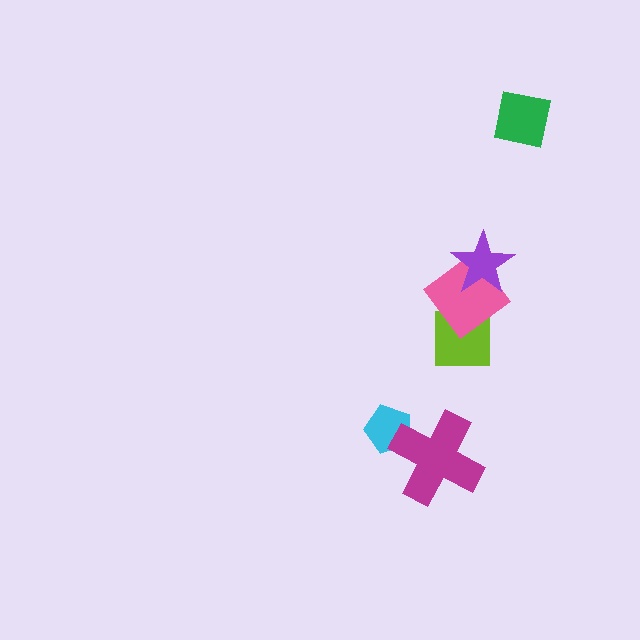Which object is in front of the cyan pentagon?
The magenta cross is in front of the cyan pentagon.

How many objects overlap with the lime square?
1 object overlaps with the lime square.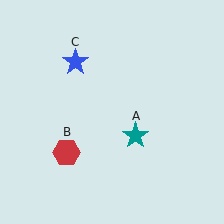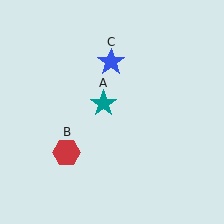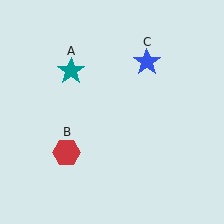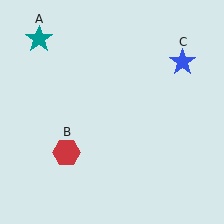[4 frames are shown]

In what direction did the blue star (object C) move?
The blue star (object C) moved right.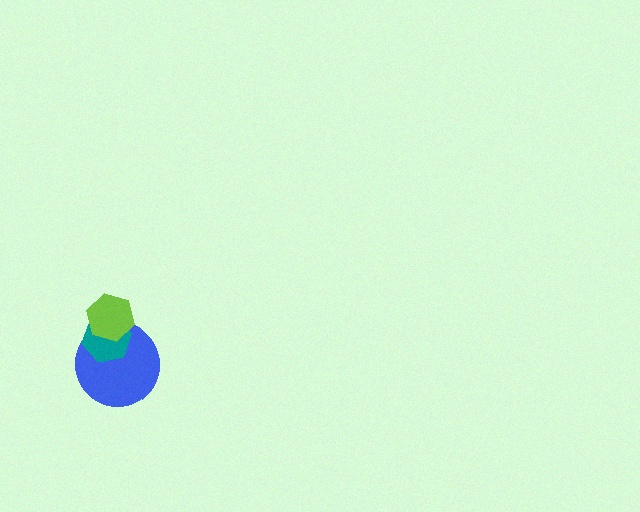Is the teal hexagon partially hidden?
Yes, it is partially covered by another shape.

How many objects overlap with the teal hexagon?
2 objects overlap with the teal hexagon.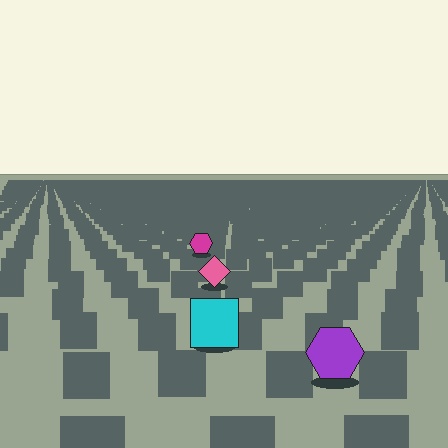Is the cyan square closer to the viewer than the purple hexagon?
No. The purple hexagon is closer — you can tell from the texture gradient: the ground texture is coarser near it.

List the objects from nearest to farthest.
From nearest to farthest: the purple hexagon, the cyan square, the pink diamond, the magenta hexagon.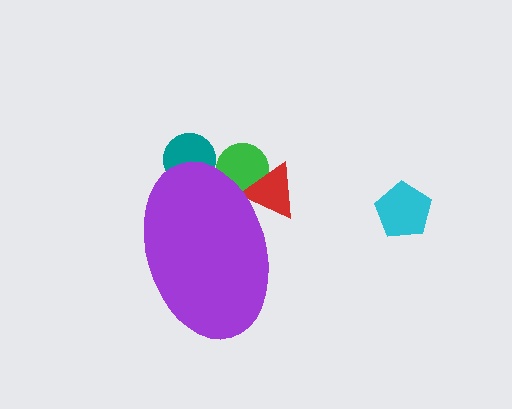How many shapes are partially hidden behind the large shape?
3 shapes are partially hidden.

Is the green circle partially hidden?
Yes, the green circle is partially hidden behind the purple ellipse.